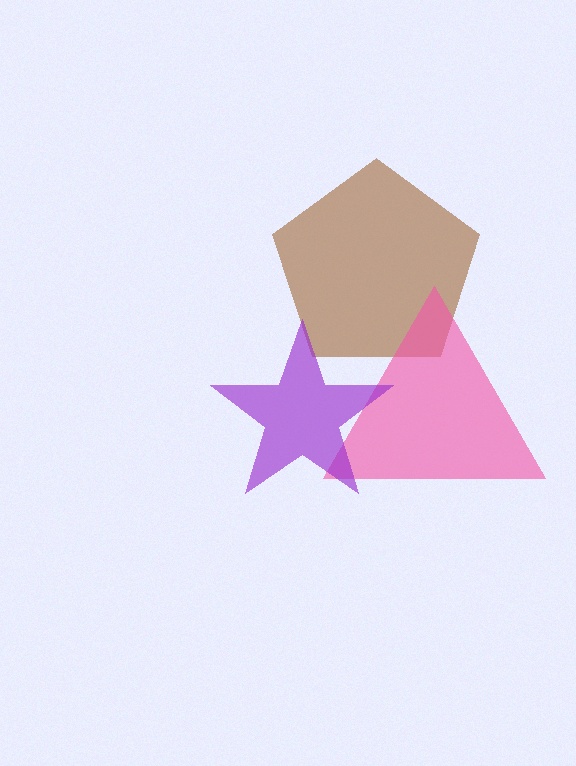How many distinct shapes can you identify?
There are 3 distinct shapes: a brown pentagon, a pink triangle, a purple star.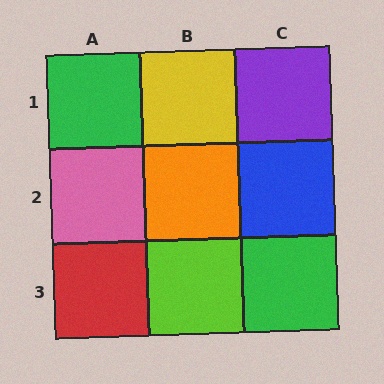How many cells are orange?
1 cell is orange.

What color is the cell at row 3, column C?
Green.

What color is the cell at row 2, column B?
Orange.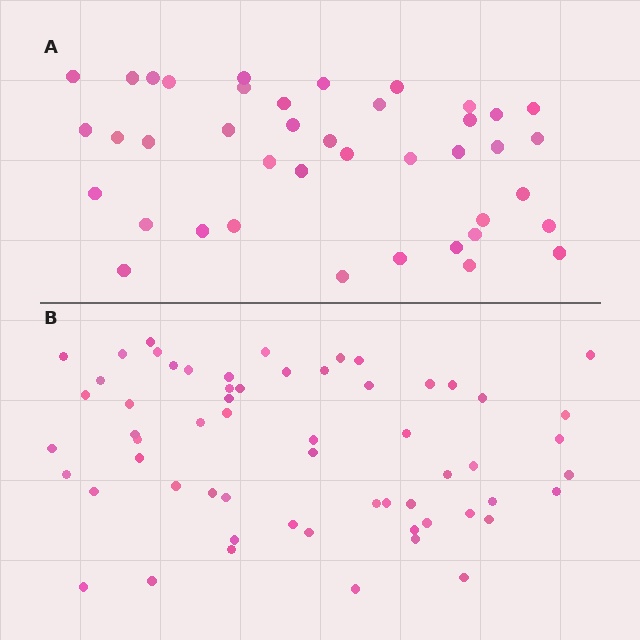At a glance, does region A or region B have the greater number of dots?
Region B (the bottom region) has more dots.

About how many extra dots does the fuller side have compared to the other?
Region B has approximately 20 more dots than region A.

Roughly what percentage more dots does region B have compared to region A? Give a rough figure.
About 45% more.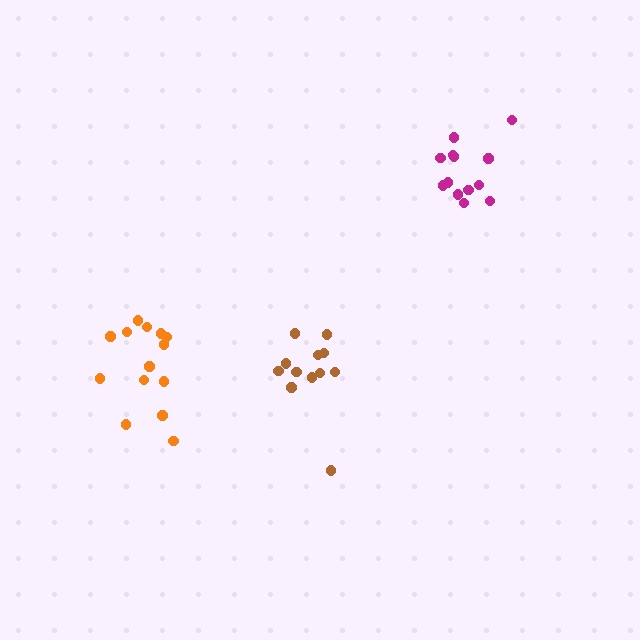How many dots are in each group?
Group 1: 12 dots, Group 2: 13 dots, Group 3: 14 dots (39 total).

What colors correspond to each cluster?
The clusters are colored: brown, magenta, orange.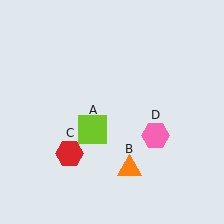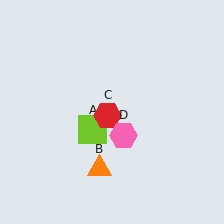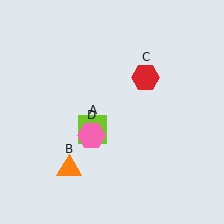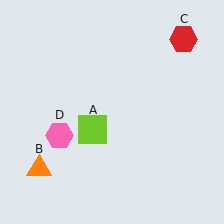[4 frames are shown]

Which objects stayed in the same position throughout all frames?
Lime square (object A) remained stationary.